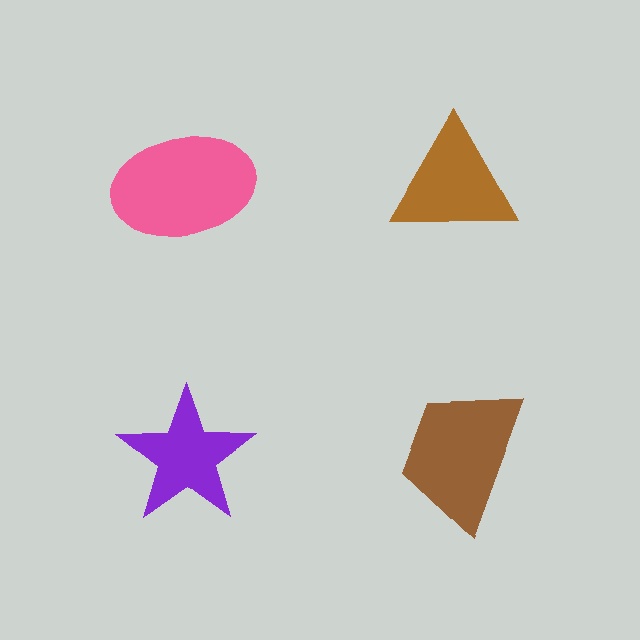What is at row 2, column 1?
A purple star.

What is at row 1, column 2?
A brown triangle.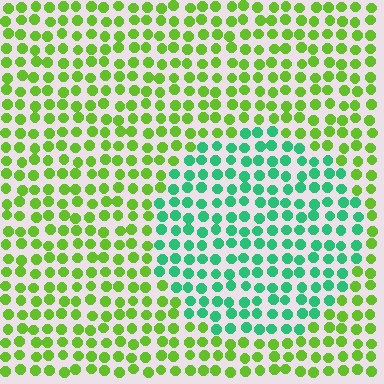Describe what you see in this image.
The image is filled with small lime elements in a uniform arrangement. A circle-shaped region is visible where the elements are tinted to a slightly different hue, forming a subtle color boundary.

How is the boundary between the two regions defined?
The boundary is defined purely by a slight shift in hue (about 53 degrees). Spacing, size, and orientation are identical on both sides.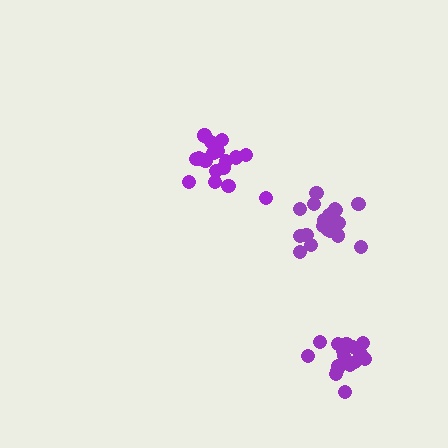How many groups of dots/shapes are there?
There are 3 groups.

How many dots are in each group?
Group 1: 20 dots, Group 2: 18 dots, Group 3: 19 dots (57 total).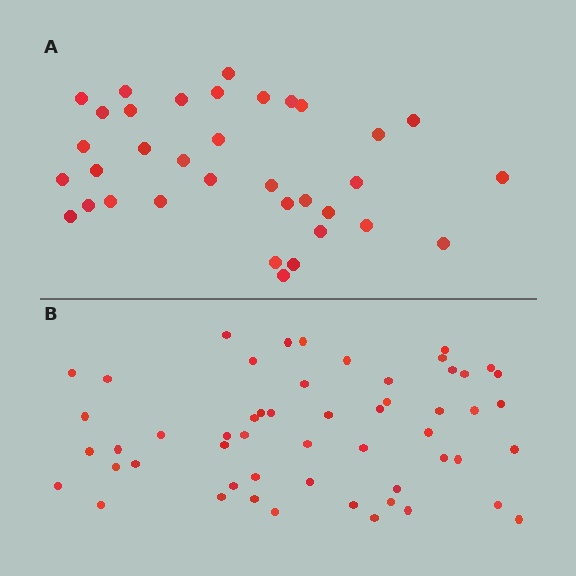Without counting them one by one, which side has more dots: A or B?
Region B (the bottom region) has more dots.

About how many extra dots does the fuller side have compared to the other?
Region B has approximately 20 more dots than region A.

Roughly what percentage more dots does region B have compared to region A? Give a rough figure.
About 55% more.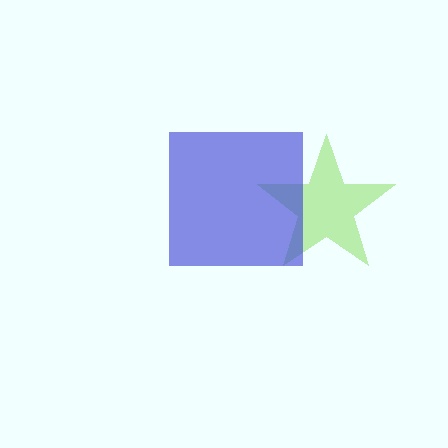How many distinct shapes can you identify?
There are 2 distinct shapes: a lime star, a blue square.